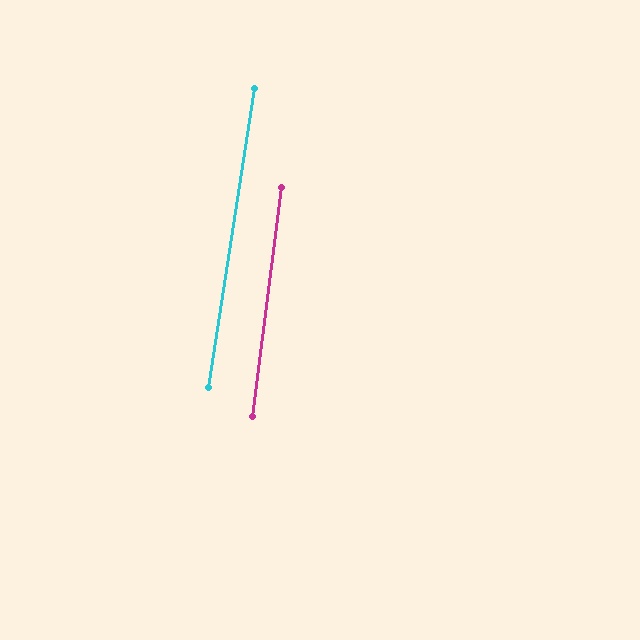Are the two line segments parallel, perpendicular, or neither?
Parallel — their directions differ by only 1.7°.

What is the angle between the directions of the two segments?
Approximately 2 degrees.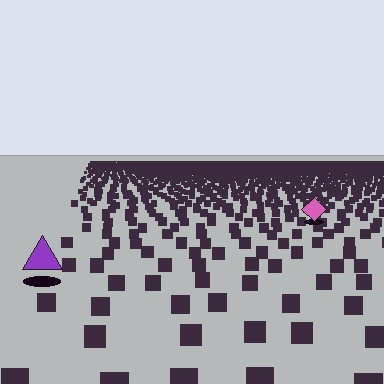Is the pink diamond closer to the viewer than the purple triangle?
No. The purple triangle is closer — you can tell from the texture gradient: the ground texture is coarser near it.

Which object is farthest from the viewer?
The pink diamond is farthest from the viewer. It appears smaller and the ground texture around it is denser.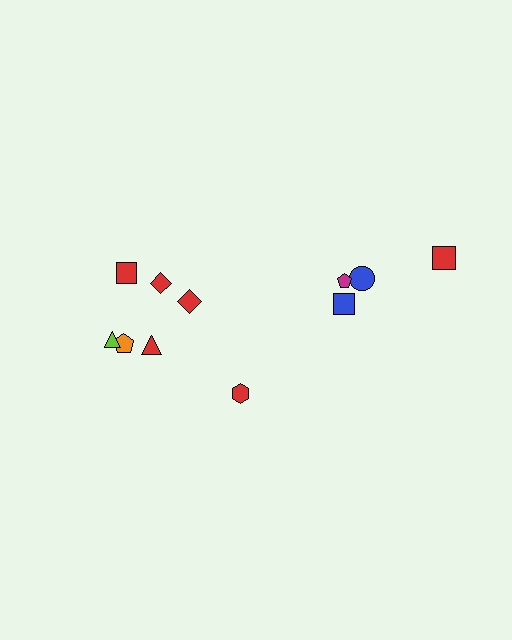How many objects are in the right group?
There are 4 objects.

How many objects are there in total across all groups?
There are 11 objects.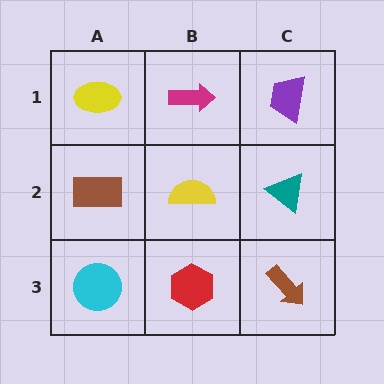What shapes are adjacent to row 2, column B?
A magenta arrow (row 1, column B), a red hexagon (row 3, column B), a brown rectangle (row 2, column A), a teal triangle (row 2, column C).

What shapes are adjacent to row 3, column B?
A yellow semicircle (row 2, column B), a cyan circle (row 3, column A), a brown arrow (row 3, column C).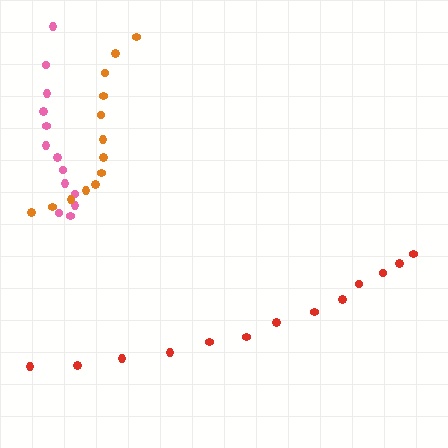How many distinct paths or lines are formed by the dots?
There are 3 distinct paths.